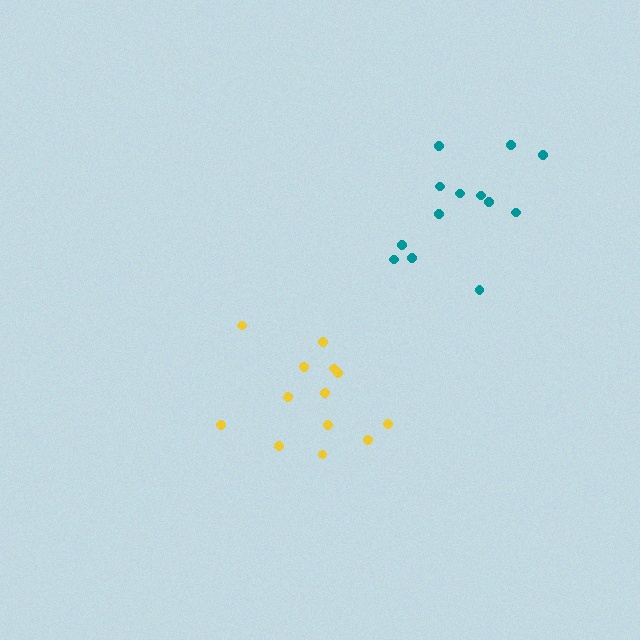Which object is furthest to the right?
The teal cluster is rightmost.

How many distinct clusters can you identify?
There are 2 distinct clusters.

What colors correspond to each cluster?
The clusters are colored: yellow, teal.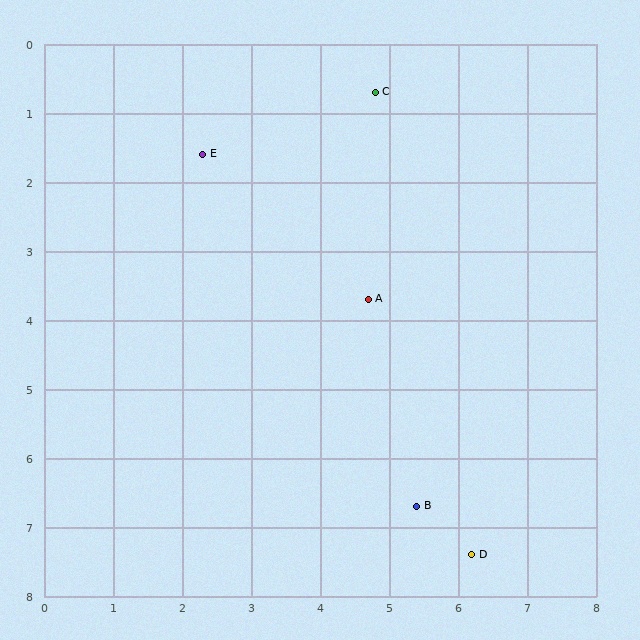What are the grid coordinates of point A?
Point A is at approximately (4.7, 3.7).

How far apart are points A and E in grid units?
Points A and E are about 3.2 grid units apart.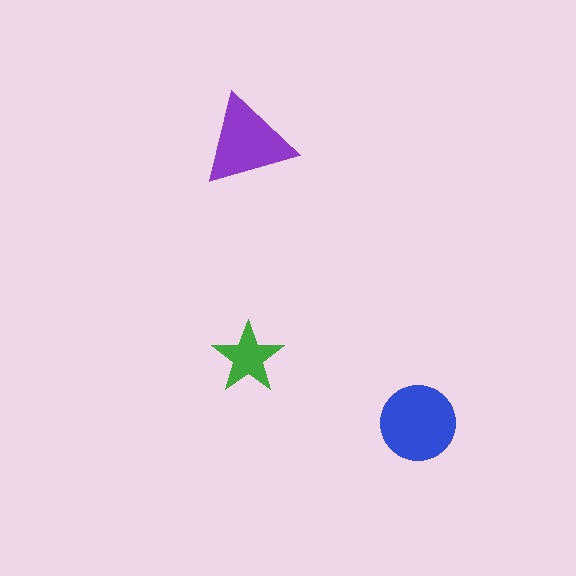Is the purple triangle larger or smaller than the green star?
Larger.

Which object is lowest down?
The blue circle is bottommost.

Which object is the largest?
The blue circle.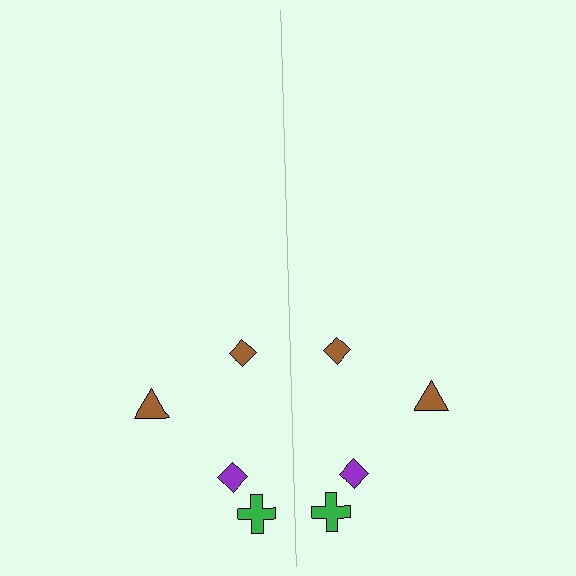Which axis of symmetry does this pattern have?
The pattern has a vertical axis of symmetry running through the center of the image.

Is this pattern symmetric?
Yes, this pattern has bilateral (reflection) symmetry.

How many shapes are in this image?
There are 8 shapes in this image.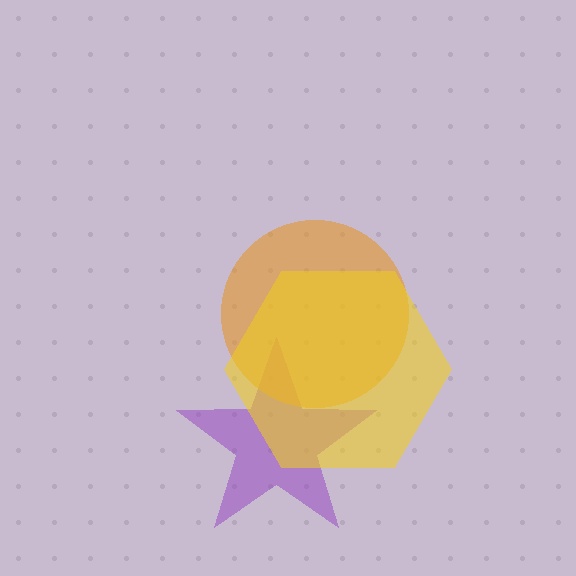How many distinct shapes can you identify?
There are 3 distinct shapes: a purple star, an orange circle, a yellow hexagon.